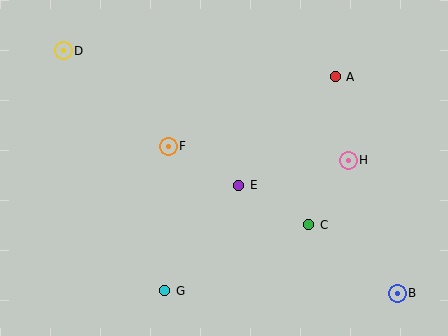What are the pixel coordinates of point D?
Point D is at (63, 51).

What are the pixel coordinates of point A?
Point A is at (335, 77).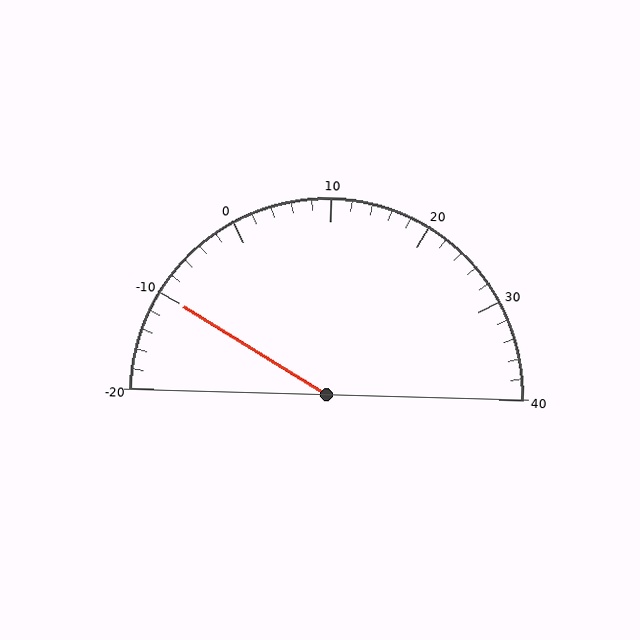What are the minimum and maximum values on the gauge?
The gauge ranges from -20 to 40.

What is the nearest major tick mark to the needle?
The nearest major tick mark is -10.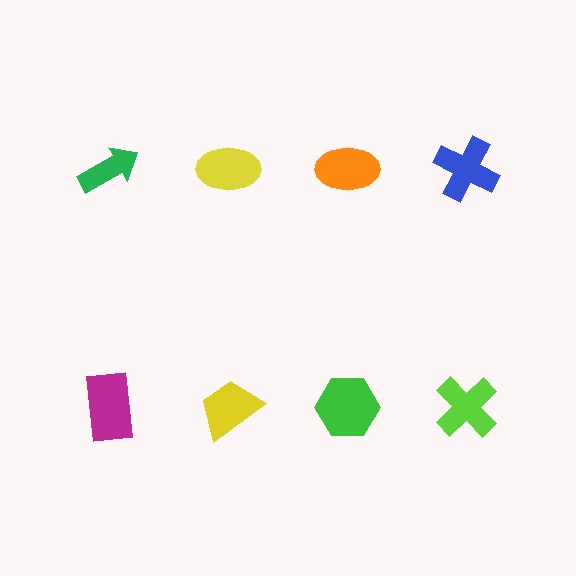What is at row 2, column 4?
A lime cross.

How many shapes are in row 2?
4 shapes.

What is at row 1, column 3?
An orange ellipse.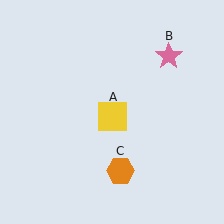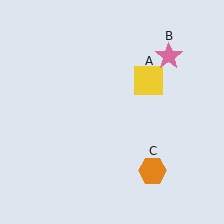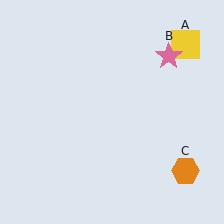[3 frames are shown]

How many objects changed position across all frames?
2 objects changed position: yellow square (object A), orange hexagon (object C).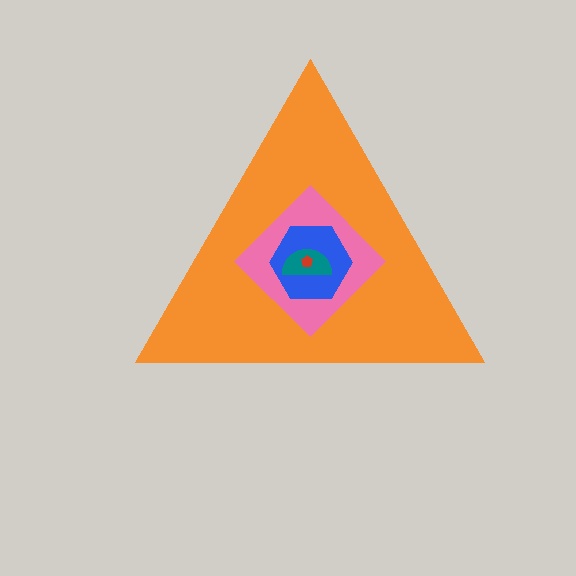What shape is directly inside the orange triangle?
The pink diamond.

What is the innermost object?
The red pentagon.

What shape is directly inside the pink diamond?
The blue hexagon.